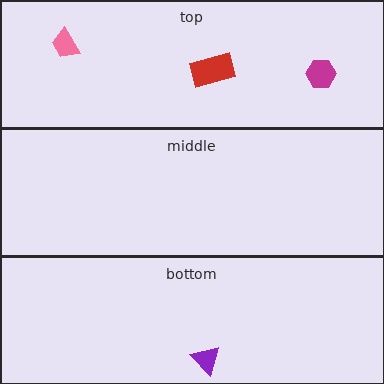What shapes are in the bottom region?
The purple triangle.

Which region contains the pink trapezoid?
The top region.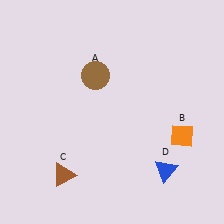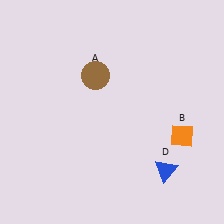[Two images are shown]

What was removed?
The brown triangle (C) was removed in Image 2.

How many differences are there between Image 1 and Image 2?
There is 1 difference between the two images.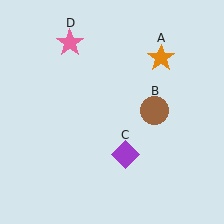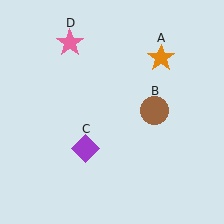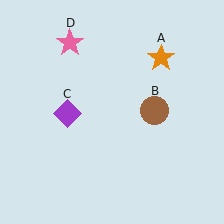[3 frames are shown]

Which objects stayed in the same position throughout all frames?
Orange star (object A) and brown circle (object B) and pink star (object D) remained stationary.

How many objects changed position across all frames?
1 object changed position: purple diamond (object C).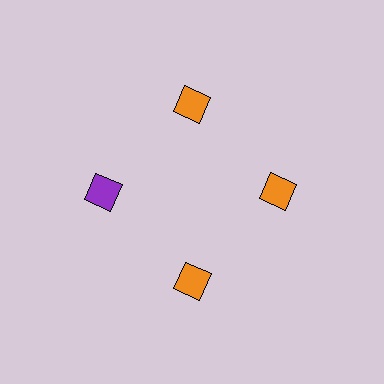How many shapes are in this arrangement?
There are 4 shapes arranged in a ring pattern.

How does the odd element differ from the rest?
It has a different color: purple instead of orange.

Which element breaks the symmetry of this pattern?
The purple diamond at roughly the 9 o'clock position breaks the symmetry. All other shapes are orange diamonds.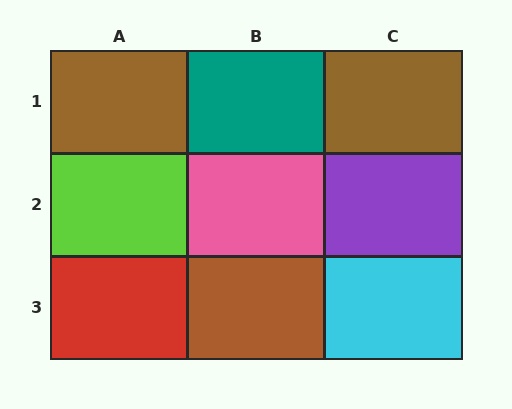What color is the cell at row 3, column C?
Cyan.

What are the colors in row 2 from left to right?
Lime, pink, purple.